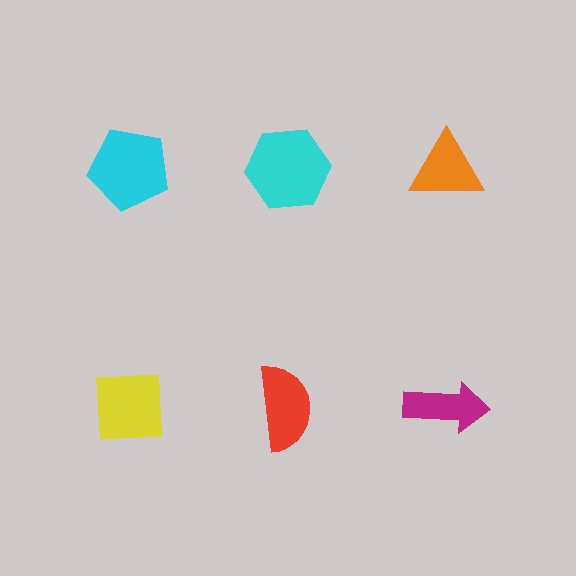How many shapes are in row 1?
3 shapes.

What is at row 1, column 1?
A cyan pentagon.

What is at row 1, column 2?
A cyan hexagon.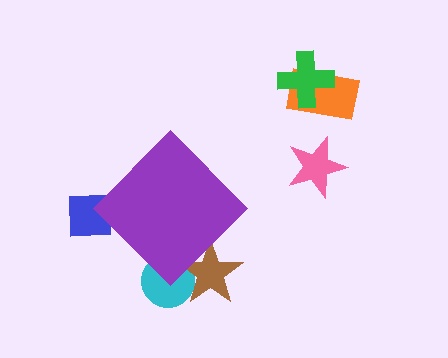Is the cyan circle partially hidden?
Yes, the cyan circle is partially hidden behind the purple diamond.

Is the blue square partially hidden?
Yes, the blue square is partially hidden behind the purple diamond.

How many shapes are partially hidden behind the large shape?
3 shapes are partially hidden.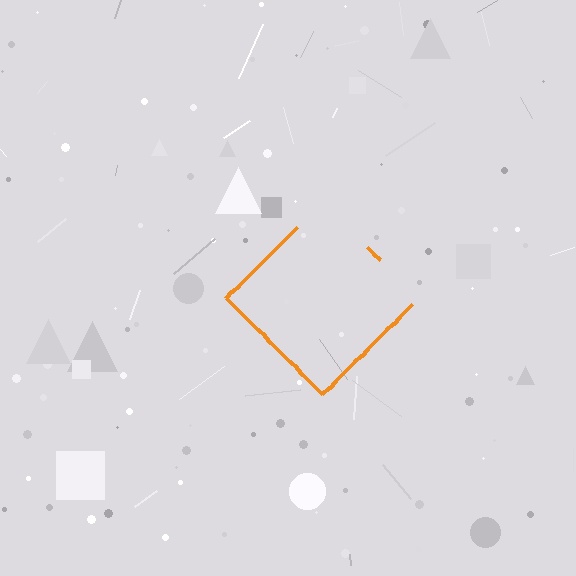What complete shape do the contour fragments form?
The contour fragments form a diamond.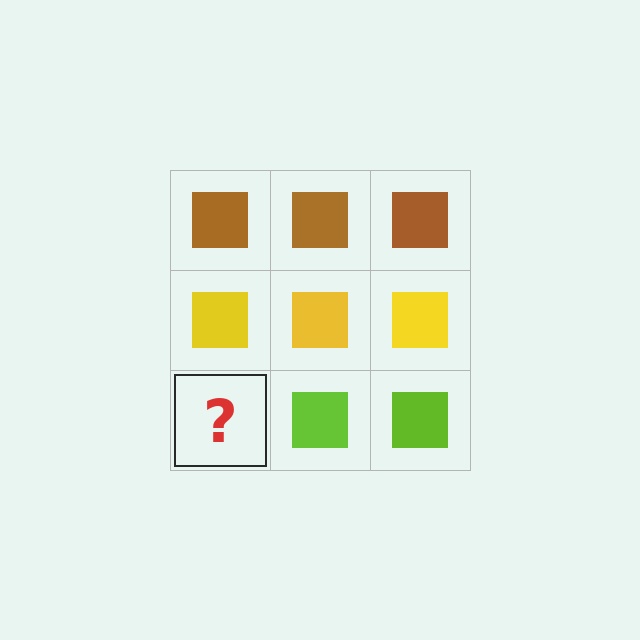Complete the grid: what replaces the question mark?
The question mark should be replaced with a lime square.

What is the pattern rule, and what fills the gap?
The rule is that each row has a consistent color. The gap should be filled with a lime square.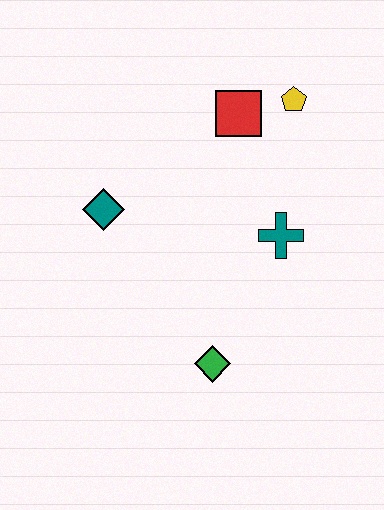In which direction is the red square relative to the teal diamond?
The red square is to the right of the teal diamond.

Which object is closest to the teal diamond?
The red square is closest to the teal diamond.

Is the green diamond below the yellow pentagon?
Yes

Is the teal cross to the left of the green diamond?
No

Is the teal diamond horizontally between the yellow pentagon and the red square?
No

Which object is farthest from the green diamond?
The yellow pentagon is farthest from the green diamond.